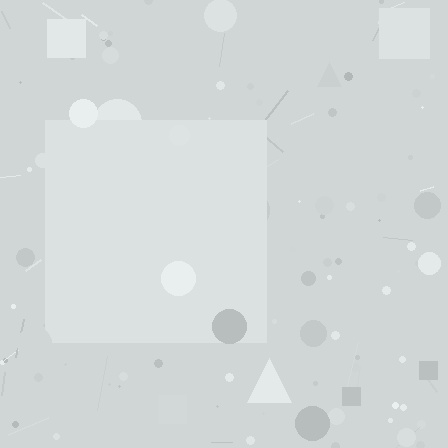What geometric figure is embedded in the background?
A square is embedded in the background.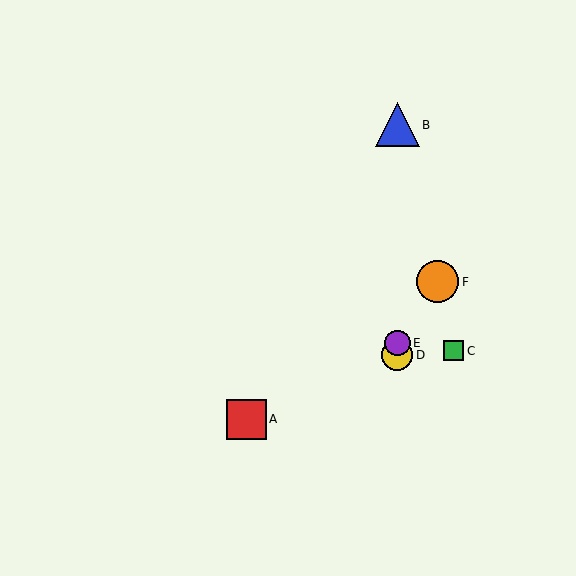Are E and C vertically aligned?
No, E is at x≈397 and C is at x≈454.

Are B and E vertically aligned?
Yes, both are at x≈397.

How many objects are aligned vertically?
3 objects (B, D, E) are aligned vertically.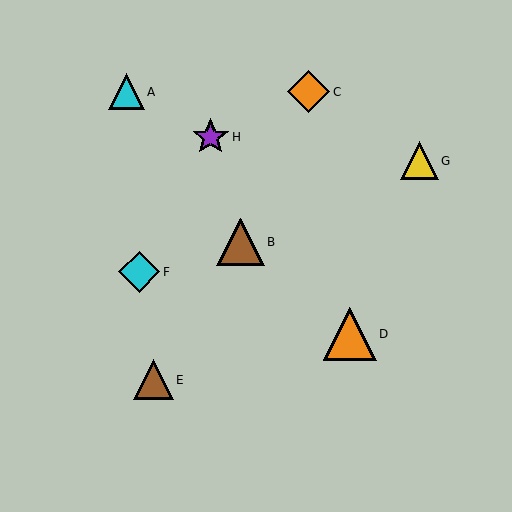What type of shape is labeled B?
Shape B is a brown triangle.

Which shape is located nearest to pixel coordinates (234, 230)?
The brown triangle (labeled B) at (240, 242) is nearest to that location.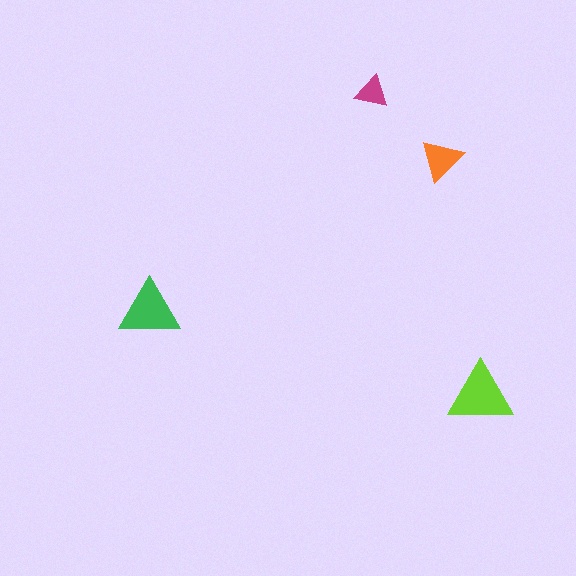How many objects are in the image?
There are 4 objects in the image.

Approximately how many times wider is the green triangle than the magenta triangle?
About 2 times wider.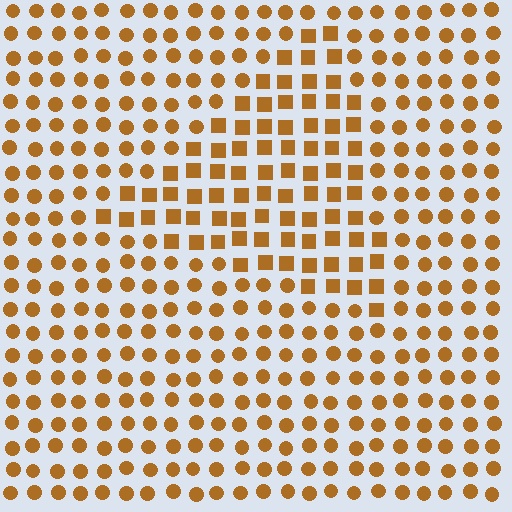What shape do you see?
I see a triangle.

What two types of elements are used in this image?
The image uses squares inside the triangle region and circles outside it.